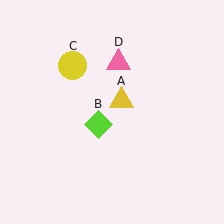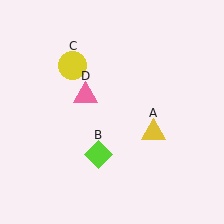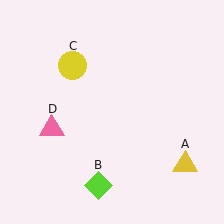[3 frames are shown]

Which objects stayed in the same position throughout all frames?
Yellow circle (object C) remained stationary.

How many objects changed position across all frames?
3 objects changed position: yellow triangle (object A), lime diamond (object B), pink triangle (object D).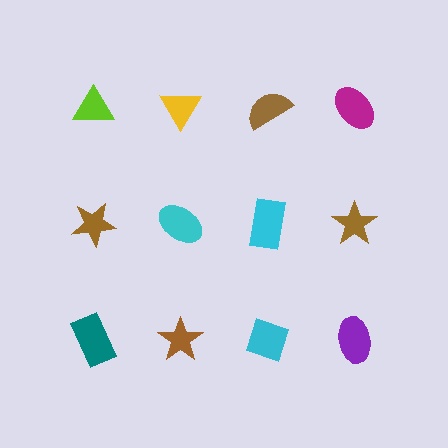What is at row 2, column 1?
A brown star.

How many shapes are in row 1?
4 shapes.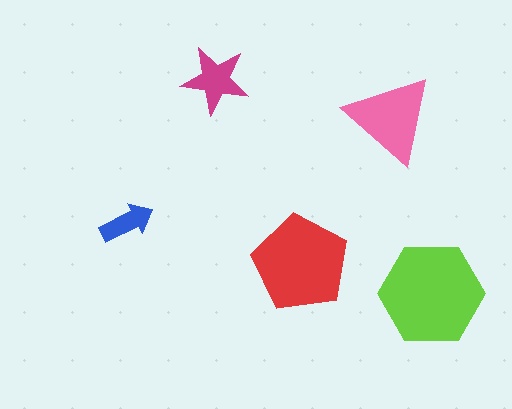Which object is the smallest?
The blue arrow.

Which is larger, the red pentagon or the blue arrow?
The red pentagon.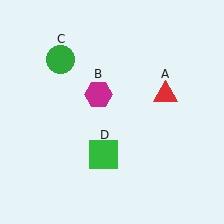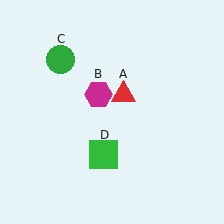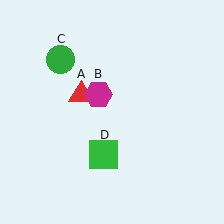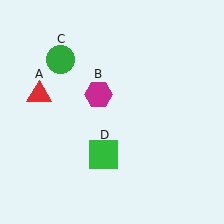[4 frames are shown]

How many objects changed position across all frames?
1 object changed position: red triangle (object A).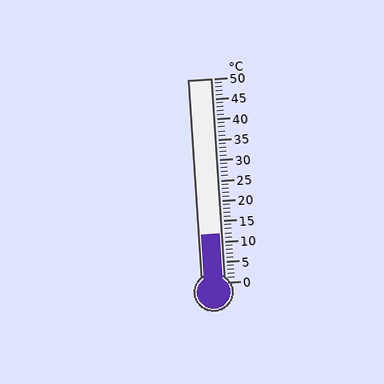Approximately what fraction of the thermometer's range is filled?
The thermometer is filled to approximately 25% of its range.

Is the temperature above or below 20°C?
The temperature is below 20°C.